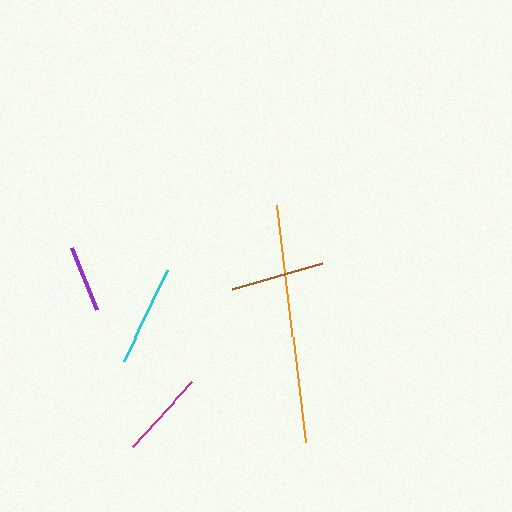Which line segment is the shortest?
The purple line is the shortest at approximately 66 pixels.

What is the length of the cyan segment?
The cyan segment is approximately 102 pixels long.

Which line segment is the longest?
The orange line is the longest at approximately 238 pixels.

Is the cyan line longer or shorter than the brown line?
The cyan line is longer than the brown line.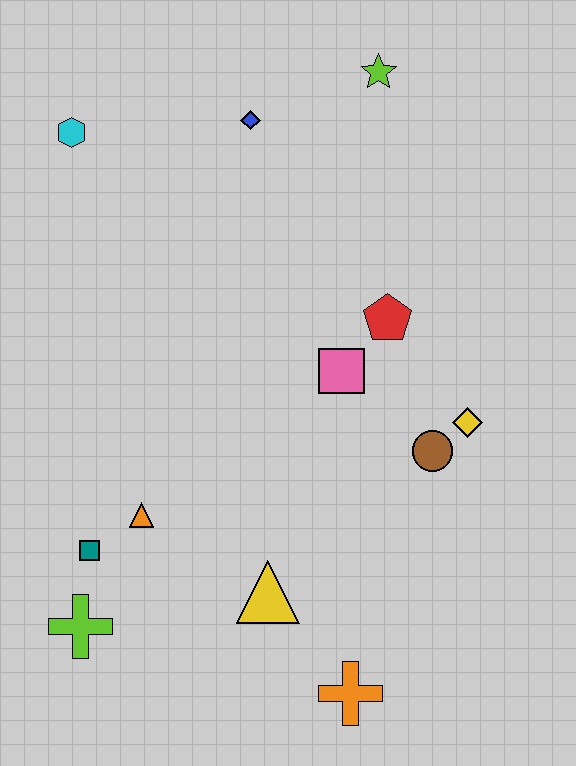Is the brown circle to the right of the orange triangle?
Yes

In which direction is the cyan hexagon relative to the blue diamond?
The cyan hexagon is to the left of the blue diamond.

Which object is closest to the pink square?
The red pentagon is closest to the pink square.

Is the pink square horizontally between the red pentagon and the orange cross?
No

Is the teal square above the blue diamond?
No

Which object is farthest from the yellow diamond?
The cyan hexagon is farthest from the yellow diamond.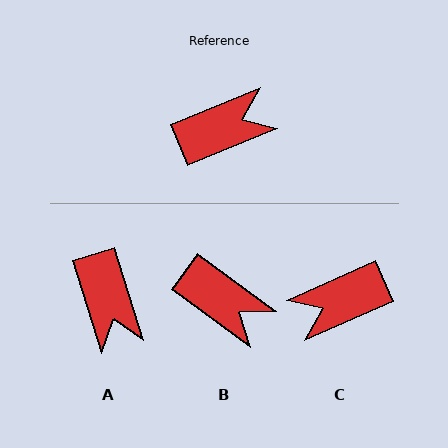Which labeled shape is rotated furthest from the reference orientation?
C, about 179 degrees away.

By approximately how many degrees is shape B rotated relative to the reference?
Approximately 59 degrees clockwise.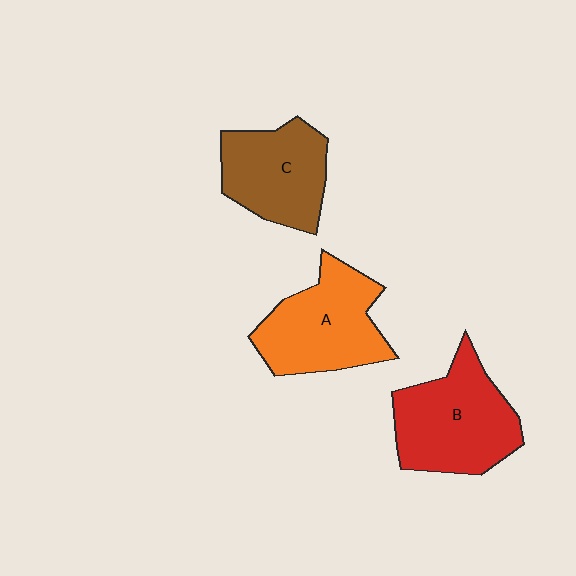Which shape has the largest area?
Shape B (red).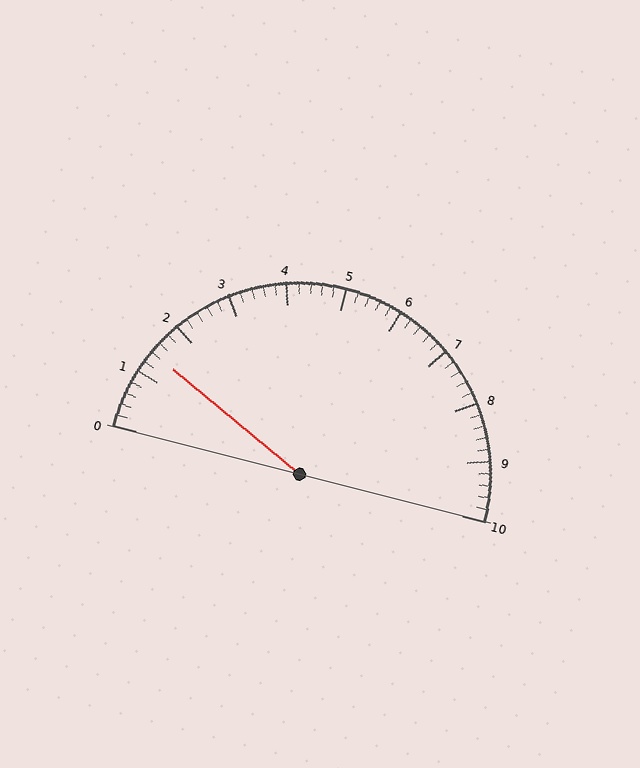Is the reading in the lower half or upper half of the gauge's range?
The reading is in the lower half of the range (0 to 10).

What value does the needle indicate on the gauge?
The needle indicates approximately 1.4.